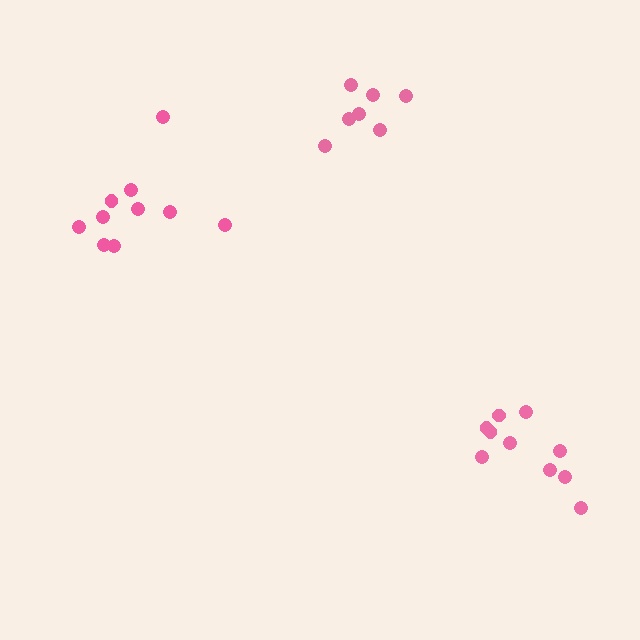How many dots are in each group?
Group 1: 10 dots, Group 2: 10 dots, Group 3: 7 dots (27 total).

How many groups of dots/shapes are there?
There are 3 groups.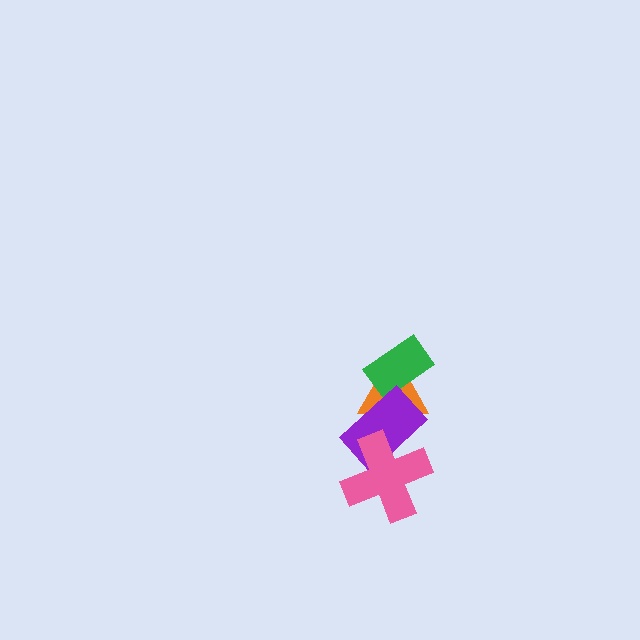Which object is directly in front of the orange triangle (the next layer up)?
The green rectangle is directly in front of the orange triangle.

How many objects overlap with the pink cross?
1 object overlaps with the pink cross.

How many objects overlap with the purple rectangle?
2 objects overlap with the purple rectangle.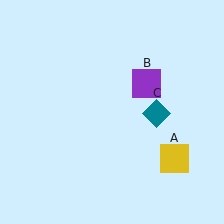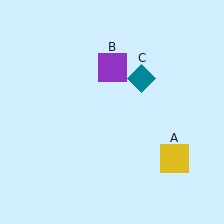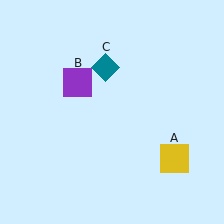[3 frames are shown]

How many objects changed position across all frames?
2 objects changed position: purple square (object B), teal diamond (object C).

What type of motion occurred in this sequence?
The purple square (object B), teal diamond (object C) rotated counterclockwise around the center of the scene.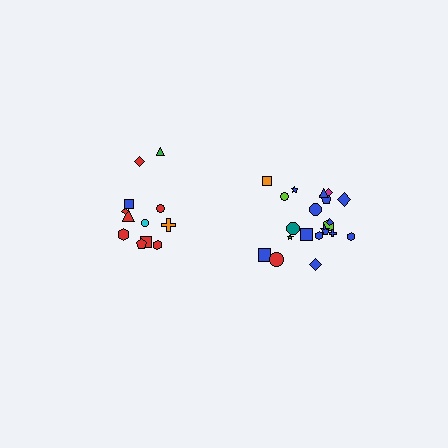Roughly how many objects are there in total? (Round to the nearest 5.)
Roughly 35 objects in total.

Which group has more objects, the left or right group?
The right group.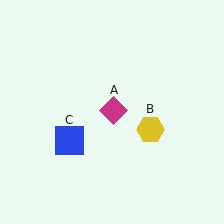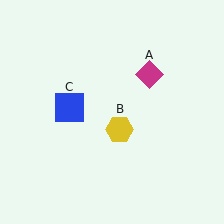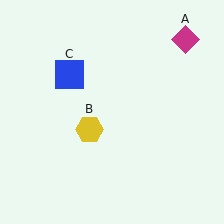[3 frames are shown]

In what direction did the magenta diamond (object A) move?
The magenta diamond (object A) moved up and to the right.